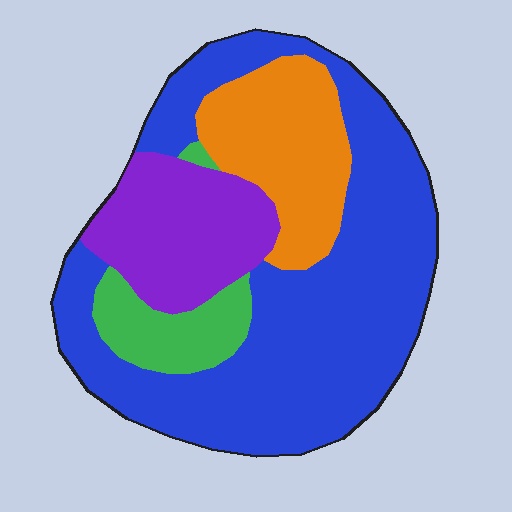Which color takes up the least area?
Green, at roughly 10%.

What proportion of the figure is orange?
Orange covers about 15% of the figure.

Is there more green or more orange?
Orange.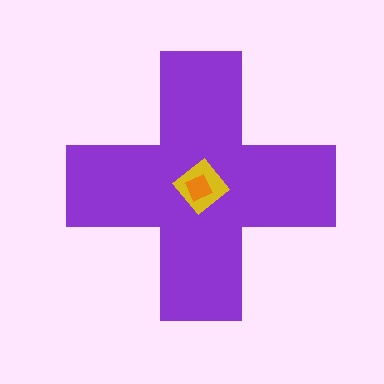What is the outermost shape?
The purple cross.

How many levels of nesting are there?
3.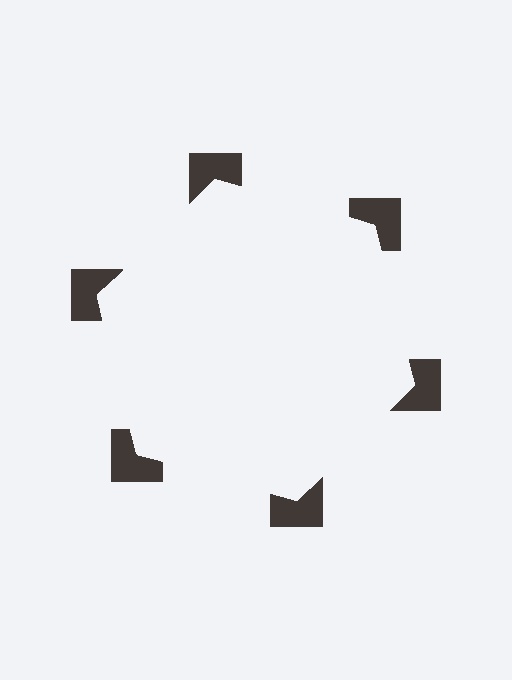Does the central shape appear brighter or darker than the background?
It typically appears slightly brighter than the background, even though no actual brightness change is drawn.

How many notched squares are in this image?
There are 6 — one at each vertex of the illusory hexagon.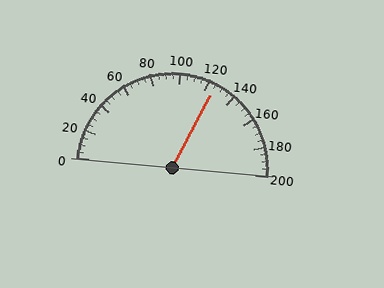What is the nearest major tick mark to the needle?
The nearest major tick mark is 120.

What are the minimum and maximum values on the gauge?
The gauge ranges from 0 to 200.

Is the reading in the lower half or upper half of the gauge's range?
The reading is in the upper half of the range (0 to 200).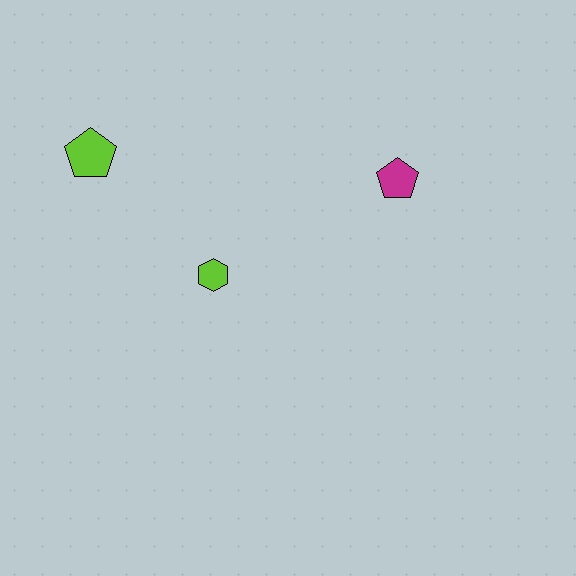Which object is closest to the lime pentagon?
The lime hexagon is closest to the lime pentagon.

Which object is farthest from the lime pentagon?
The magenta pentagon is farthest from the lime pentagon.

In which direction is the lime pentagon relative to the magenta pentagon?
The lime pentagon is to the left of the magenta pentagon.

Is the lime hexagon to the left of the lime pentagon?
No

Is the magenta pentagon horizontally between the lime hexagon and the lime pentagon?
No